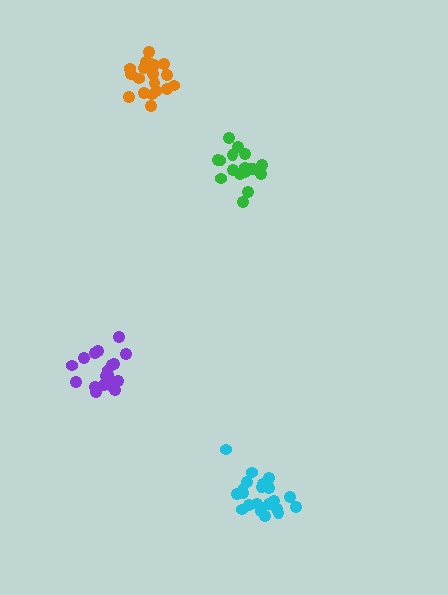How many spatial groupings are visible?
There are 4 spatial groupings.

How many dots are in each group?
Group 1: 21 dots, Group 2: 18 dots, Group 3: 17 dots, Group 4: 19 dots (75 total).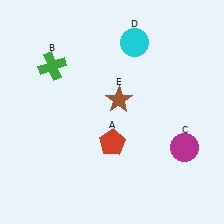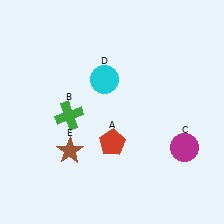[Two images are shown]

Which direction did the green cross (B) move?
The green cross (B) moved down.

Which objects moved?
The objects that moved are: the green cross (B), the cyan circle (D), the brown star (E).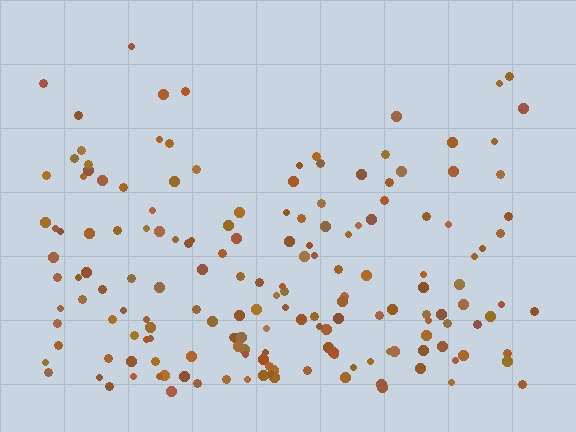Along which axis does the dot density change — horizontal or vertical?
Vertical.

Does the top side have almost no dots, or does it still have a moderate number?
Still a moderate number, just noticeably fewer than the bottom.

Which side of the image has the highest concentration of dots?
The bottom.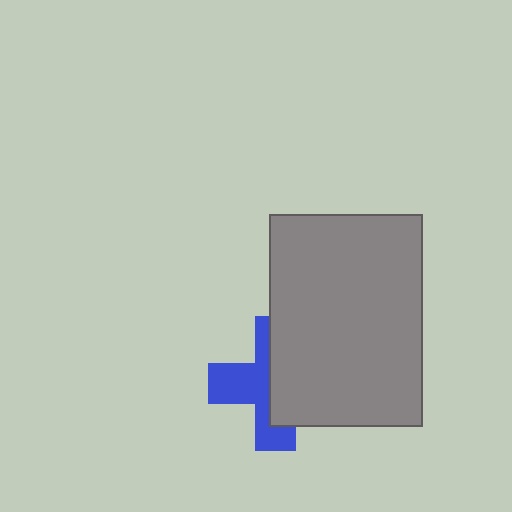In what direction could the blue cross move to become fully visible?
The blue cross could move left. That would shift it out from behind the gray rectangle entirely.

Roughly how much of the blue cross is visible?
About half of it is visible (roughly 48%).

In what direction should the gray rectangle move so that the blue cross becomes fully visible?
The gray rectangle should move right. That is the shortest direction to clear the overlap and leave the blue cross fully visible.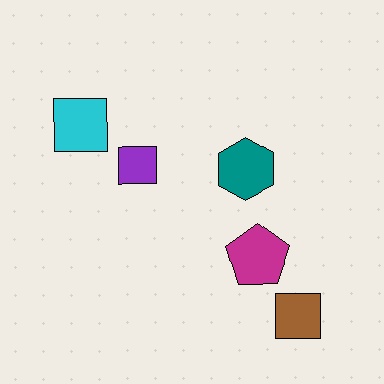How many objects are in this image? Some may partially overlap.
There are 5 objects.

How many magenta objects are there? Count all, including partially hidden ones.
There is 1 magenta object.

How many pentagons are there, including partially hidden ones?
There is 1 pentagon.